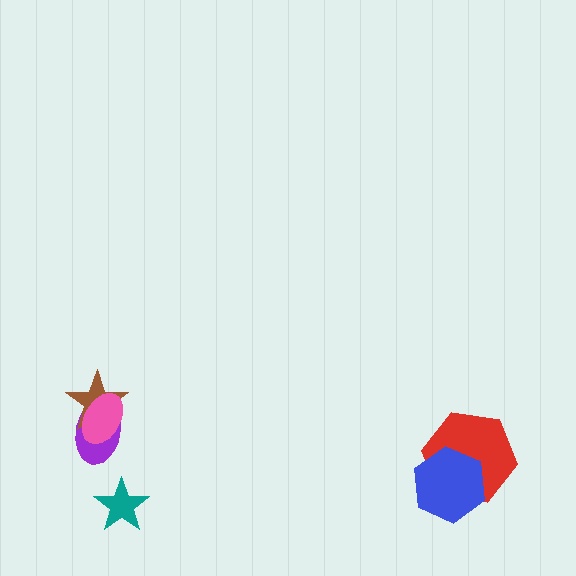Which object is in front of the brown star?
The pink ellipse is in front of the brown star.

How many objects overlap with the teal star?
0 objects overlap with the teal star.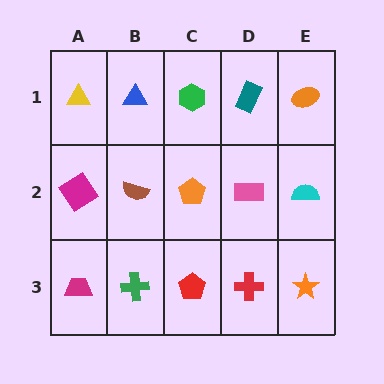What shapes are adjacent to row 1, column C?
An orange pentagon (row 2, column C), a blue triangle (row 1, column B), a teal rectangle (row 1, column D).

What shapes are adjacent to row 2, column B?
A blue triangle (row 1, column B), a green cross (row 3, column B), a magenta diamond (row 2, column A), an orange pentagon (row 2, column C).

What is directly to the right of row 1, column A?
A blue triangle.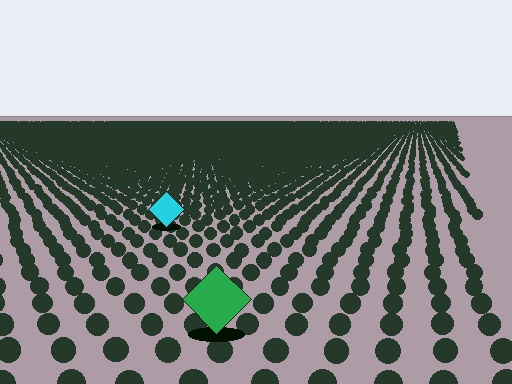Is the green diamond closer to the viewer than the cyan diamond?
Yes. The green diamond is closer — you can tell from the texture gradient: the ground texture is coarser near it.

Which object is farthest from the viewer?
The cyan diamond is farthest from the viewer. It appears smaller and the ground texture around it is denser.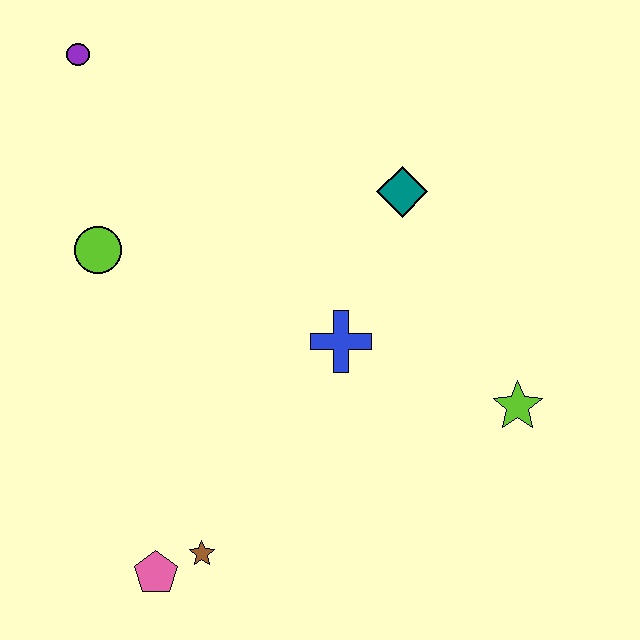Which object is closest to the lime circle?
The purple circle is closest to the lime circle.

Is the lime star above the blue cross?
No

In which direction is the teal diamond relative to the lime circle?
The teal diamond is to the right of the lime circle.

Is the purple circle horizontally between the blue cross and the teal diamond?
No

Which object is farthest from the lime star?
The purple circle is farthest from the lime star.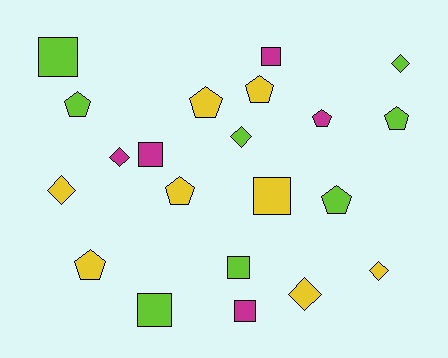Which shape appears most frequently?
Pentagon, with 8 objects.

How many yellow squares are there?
There is 1 yellow square.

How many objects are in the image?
There are 21 objects.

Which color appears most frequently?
Lime, with 8 objects.